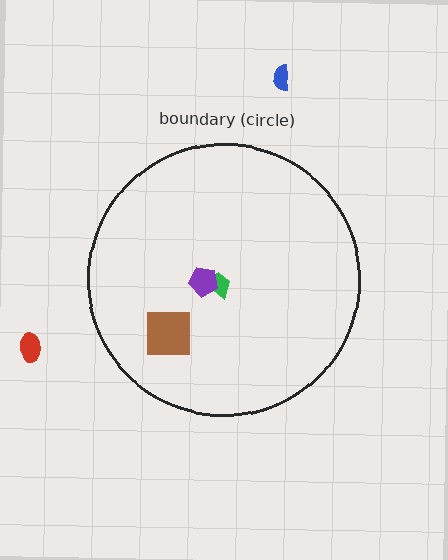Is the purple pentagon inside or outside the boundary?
Inside.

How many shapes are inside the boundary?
3 inside, 2 outside.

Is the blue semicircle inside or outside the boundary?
Outside.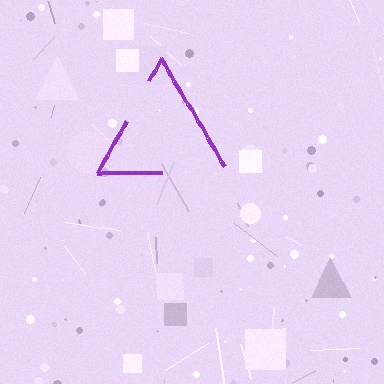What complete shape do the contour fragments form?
The contour fragments form a triangle.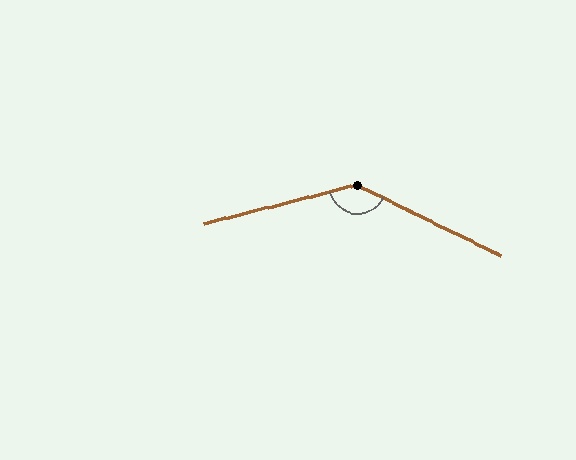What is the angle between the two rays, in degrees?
Approximately 140 degrees.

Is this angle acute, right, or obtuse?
It is obtuse.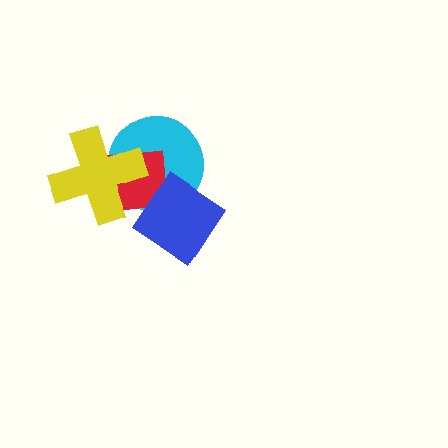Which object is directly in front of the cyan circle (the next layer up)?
The red square is directly in front of the cyan circle.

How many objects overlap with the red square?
3 objects overlap with the red square.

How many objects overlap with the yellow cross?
2 objects overlap with the yellow cross.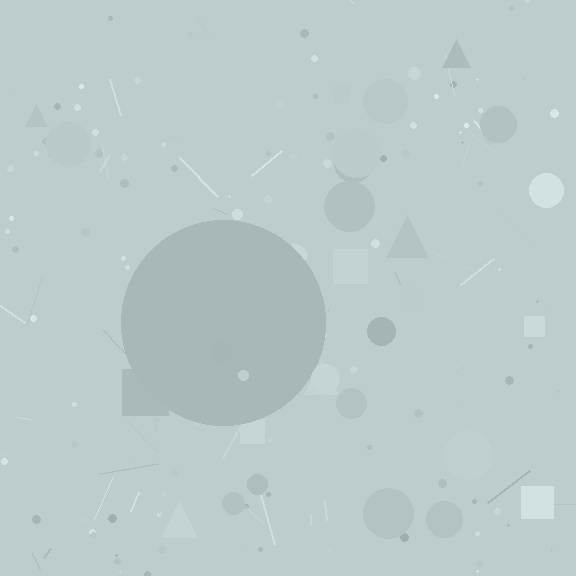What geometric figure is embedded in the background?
A circle is embedded in the background.